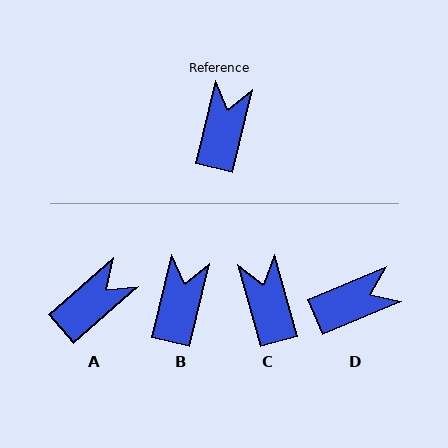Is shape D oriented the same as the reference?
No, it is off by about 54 degrees.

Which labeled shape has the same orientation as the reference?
B.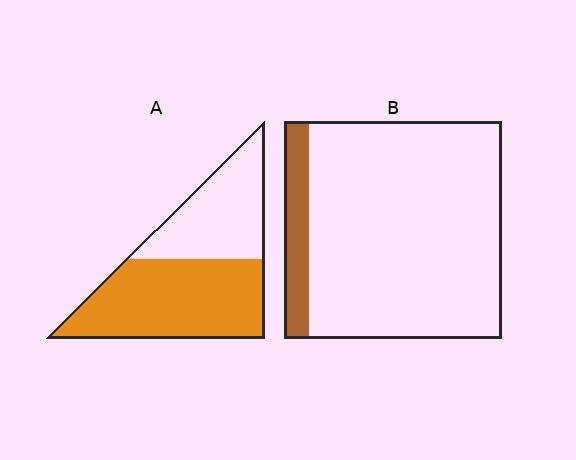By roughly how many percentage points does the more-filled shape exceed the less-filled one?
By roughly 50 percentage points (A over B).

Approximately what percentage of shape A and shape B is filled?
A is approximately 60% and B is approximately 10%.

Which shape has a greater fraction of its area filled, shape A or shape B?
Shape A.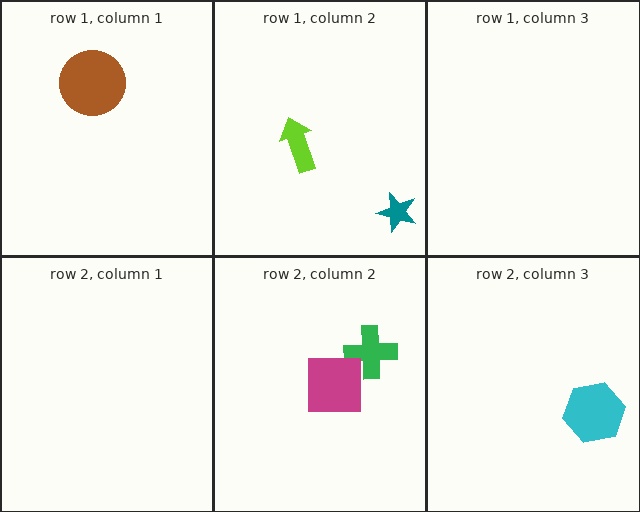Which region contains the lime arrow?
The row 1, column 2 region.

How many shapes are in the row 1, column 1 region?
1.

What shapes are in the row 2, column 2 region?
The green cross, the magenta square.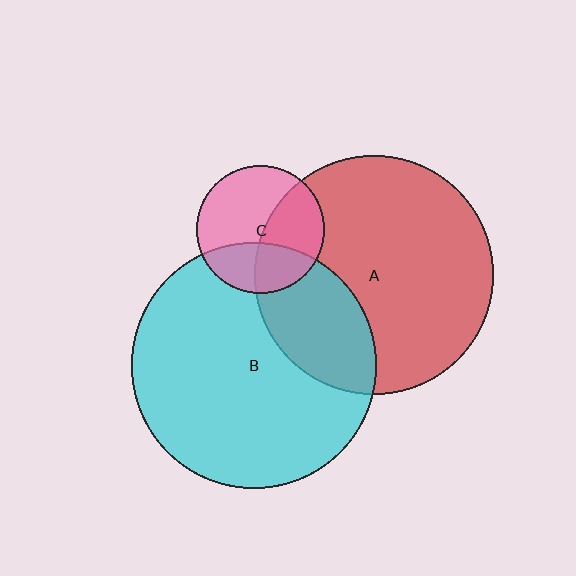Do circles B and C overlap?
Yes.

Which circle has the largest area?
Circle B (cyan).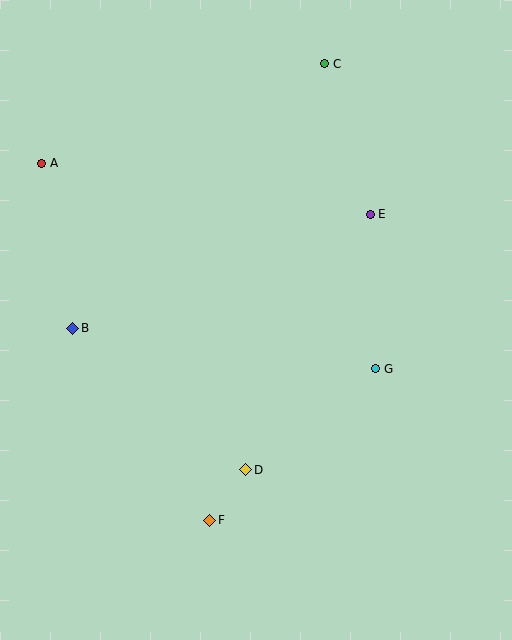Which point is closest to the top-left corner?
Point A is closest to the top-left corner.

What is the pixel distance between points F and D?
The distance between F and D is 62 pixels.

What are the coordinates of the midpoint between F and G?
The midpoint between F and G is at (293, 444).